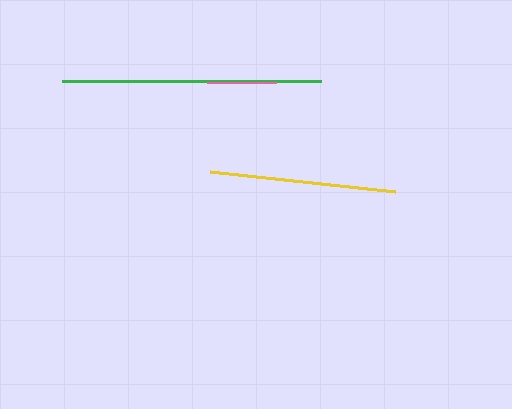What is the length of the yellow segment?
The yellow segment is approximately 186 pixels long.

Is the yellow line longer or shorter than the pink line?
The yellow line is longer than the pink line.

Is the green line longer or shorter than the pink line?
The green line is longer than the pink line.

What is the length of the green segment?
The green segment is approximately 259 pixels long.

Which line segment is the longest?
The green line is the longest at approximately 259 pixels.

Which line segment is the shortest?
The pink line is the shortest at approximately 69 pixels.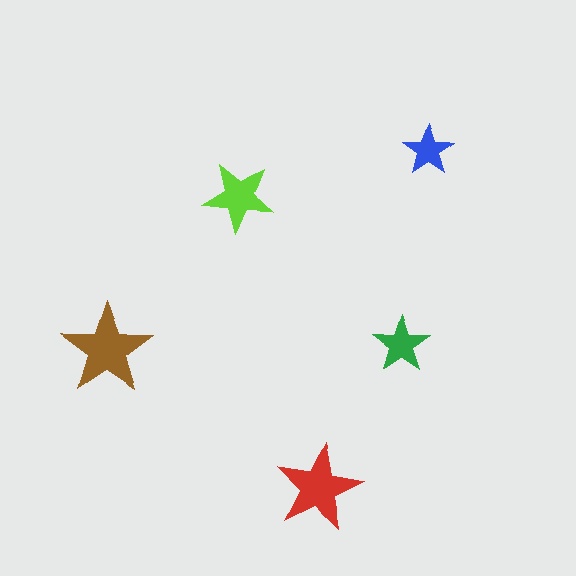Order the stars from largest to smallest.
the brown one, the red one, the lime one, the green one, the blue one.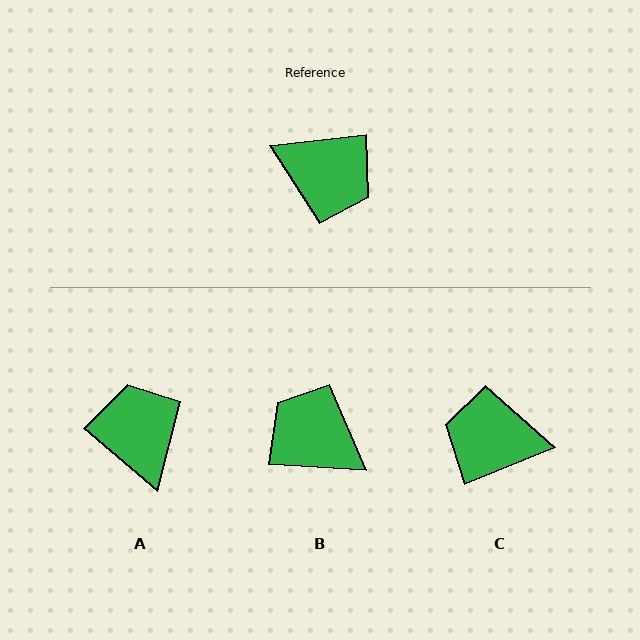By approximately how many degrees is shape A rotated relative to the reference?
Approximately 133 degrees counter-clockwise.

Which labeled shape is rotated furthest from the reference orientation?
B, about 170 degrees away.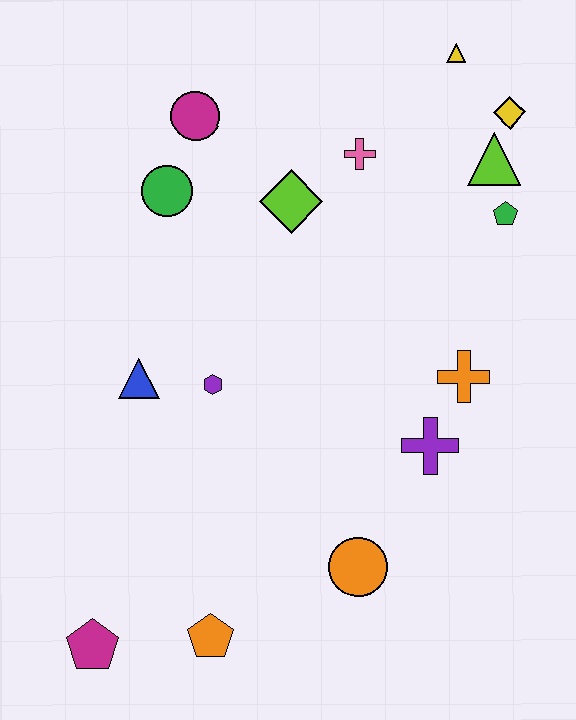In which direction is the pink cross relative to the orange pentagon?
The pink cross is above the orange pentagon.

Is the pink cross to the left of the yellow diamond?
Yes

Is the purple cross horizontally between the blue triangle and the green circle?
No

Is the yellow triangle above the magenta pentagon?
Yes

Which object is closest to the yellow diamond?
The lime triangle is closest to the yellow diamond.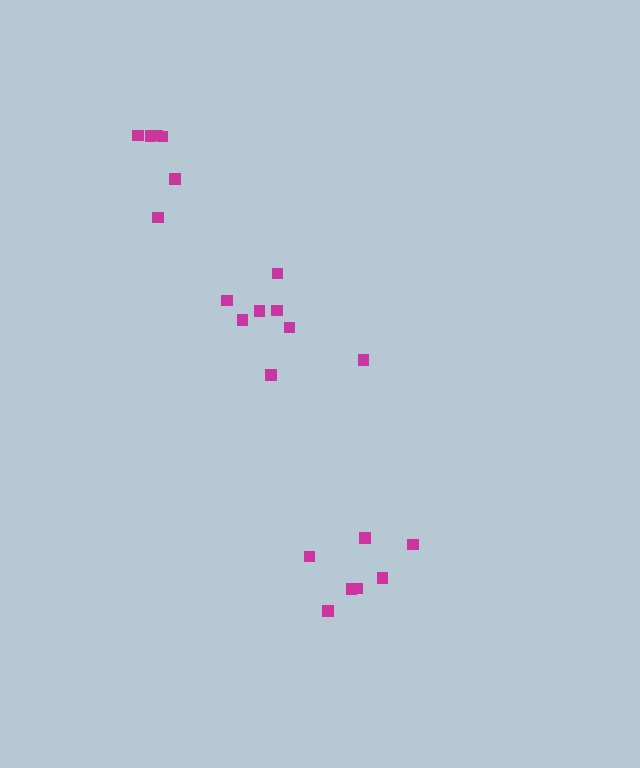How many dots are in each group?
Group 1: 7 dots, Group 2: 8 dots, Group 3: 6 dots (21 total).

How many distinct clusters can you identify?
There are 3 distinct clusters.